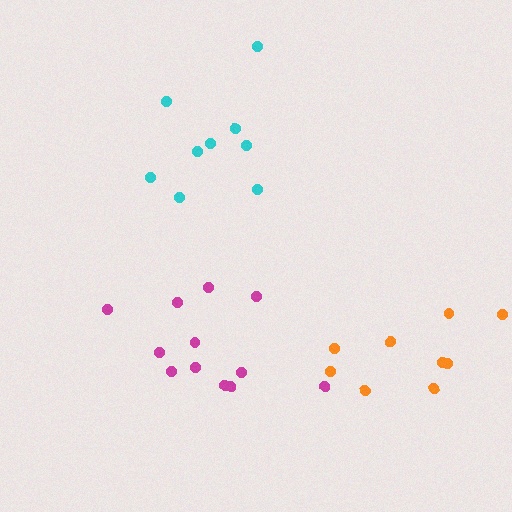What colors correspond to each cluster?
The clusters are colored: magenta, orange, cyan.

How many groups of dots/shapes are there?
There are 3 groups.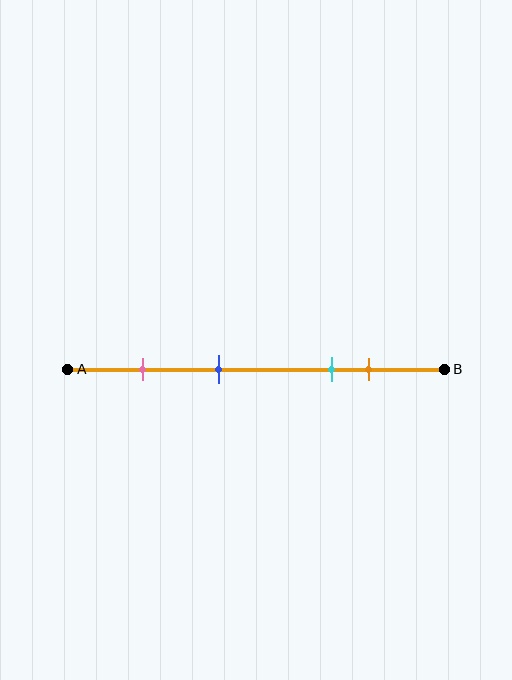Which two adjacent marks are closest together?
The cyan and orange marks are the closest adjacent pair.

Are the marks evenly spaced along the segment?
No, the marks are not evenly spaced.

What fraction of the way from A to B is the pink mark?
The pink mark is approximately 20% (0.2) of the way from A to B.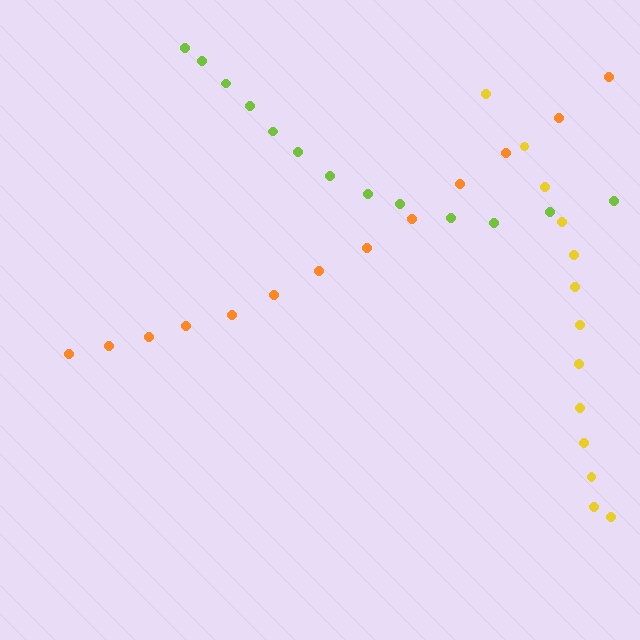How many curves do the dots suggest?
There are 3 distinct paths.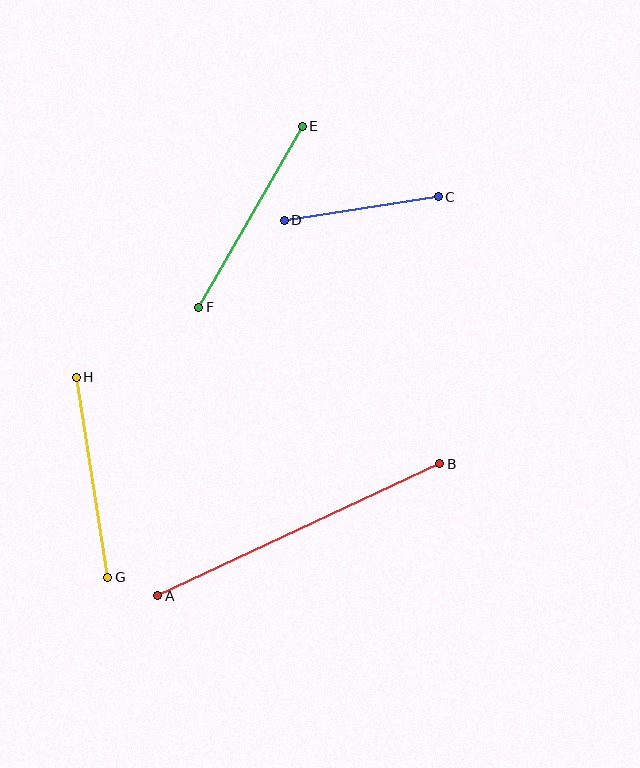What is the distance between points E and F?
The distance is approximately 209 pixels.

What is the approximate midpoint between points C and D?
The midpoint is at approximately (361, 209) pixels.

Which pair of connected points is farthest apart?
Points A and B are farthest apart.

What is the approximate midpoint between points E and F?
The midpoint is at approximately (250, 217) pixels.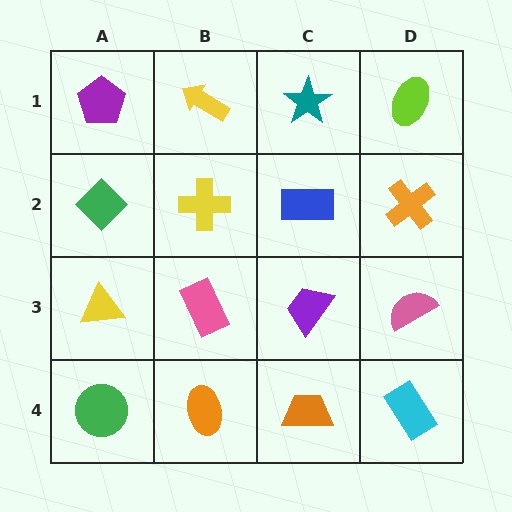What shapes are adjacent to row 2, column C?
A teal star (row 1, column C), a purple trapezoid (row 3, column C), a yellow cross (row 2, column B), an orange cross (row 2, column D).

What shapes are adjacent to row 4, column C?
A purple trapezoid (row 3, column C), an orange ellipse (row 4, column B), a cyan rectangle (row 4, column D).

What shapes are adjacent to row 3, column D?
An orange cross (row 2, column D), a cyan rectangle (row 4, column D), a purple trapezoid (row 3, column C).